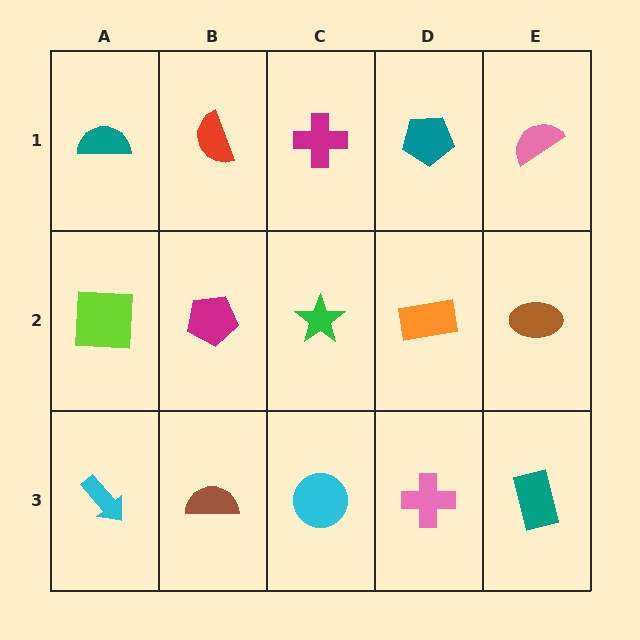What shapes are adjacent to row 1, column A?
A lime square (row 2, column A), a red semicircle (row 1, column B).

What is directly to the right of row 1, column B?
A magenta cross.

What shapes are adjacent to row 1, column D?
An orange rectangle (row 2, column D), a magenta cross (row 1, column C), a pink semicircle (row 1, column E).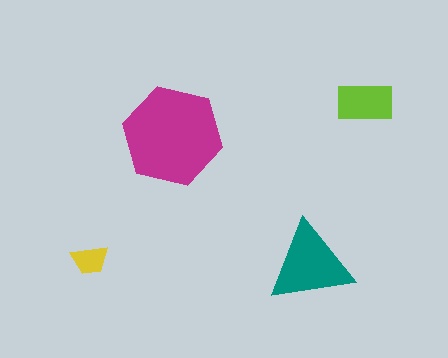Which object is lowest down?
The teal triangle is bottommost.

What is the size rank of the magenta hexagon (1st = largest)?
1st.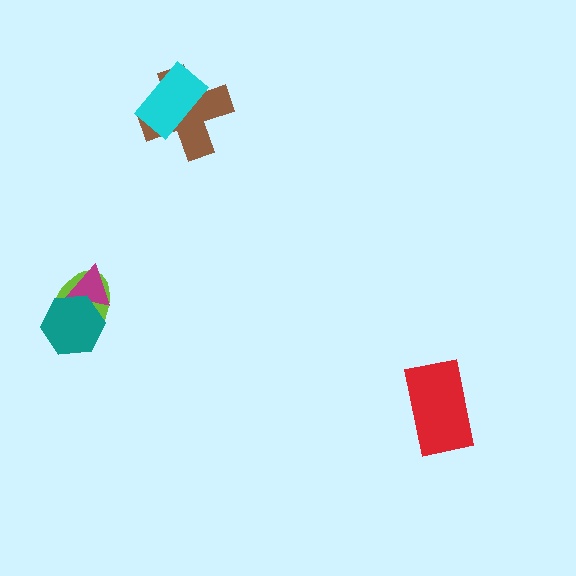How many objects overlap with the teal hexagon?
2 objects overlap with the teal hexagon.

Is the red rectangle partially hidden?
No, no other shape covers it.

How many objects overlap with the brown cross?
1 object overlaps with the brown cross.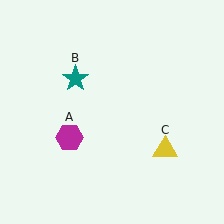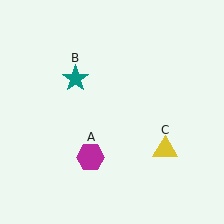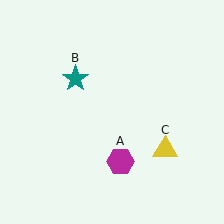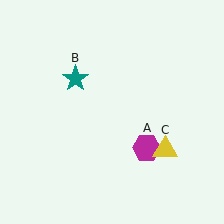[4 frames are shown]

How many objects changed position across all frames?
1 object changed position: magenta hexagon (object A).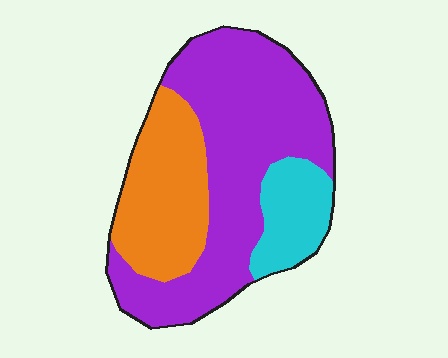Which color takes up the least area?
Cyan, at roughly 15%.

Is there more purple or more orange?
Purple.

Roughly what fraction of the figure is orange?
Orange takes up about one quarter (1/4) of the figure.